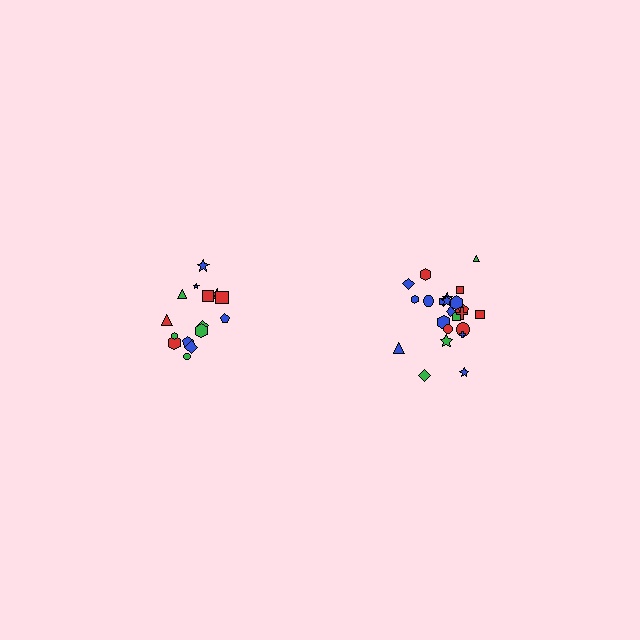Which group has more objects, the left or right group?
The right group.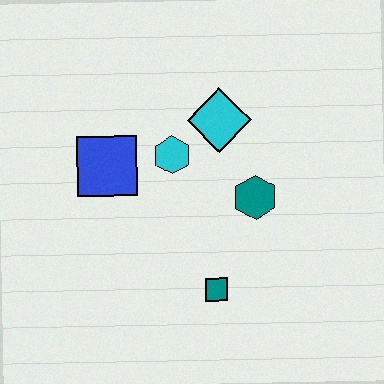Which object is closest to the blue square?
The cyan hexagon is closest to the blue square.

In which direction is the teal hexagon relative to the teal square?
The teal hexagon is above the teal square.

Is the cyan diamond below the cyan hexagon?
No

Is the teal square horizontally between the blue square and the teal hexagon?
Yes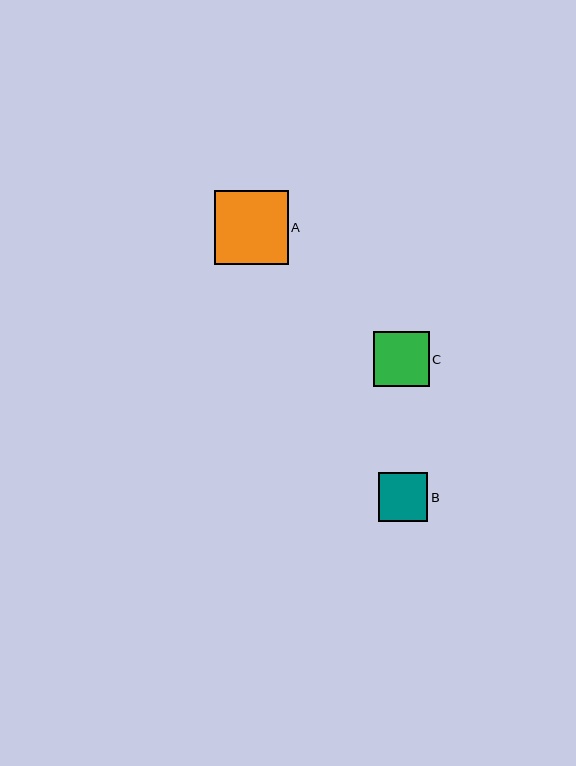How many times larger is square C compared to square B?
Square C is approximately 1.1 times the size of square B.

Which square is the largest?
Square A is the largest with a size of approximately 74 pixels.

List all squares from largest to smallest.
From largest to smallest: A, C, B.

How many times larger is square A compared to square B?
Square A is approximately 1.5 times the size of square B.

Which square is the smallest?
Square B is the smallest with a size of approximately 49 pixels.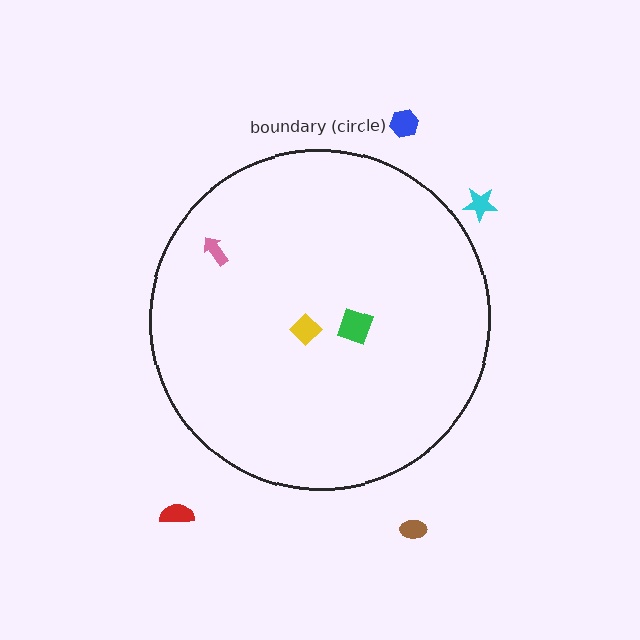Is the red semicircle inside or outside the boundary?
Outside.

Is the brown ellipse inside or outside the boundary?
Outside.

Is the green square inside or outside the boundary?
Inside.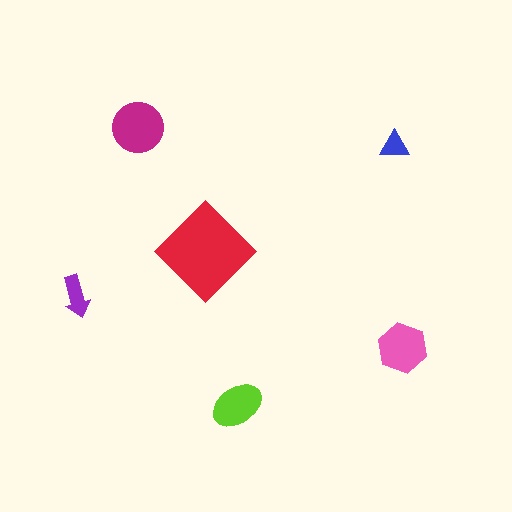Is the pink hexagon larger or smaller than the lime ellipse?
Larger.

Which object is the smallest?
The blue triangle.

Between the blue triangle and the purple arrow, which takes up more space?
The purple arrow.